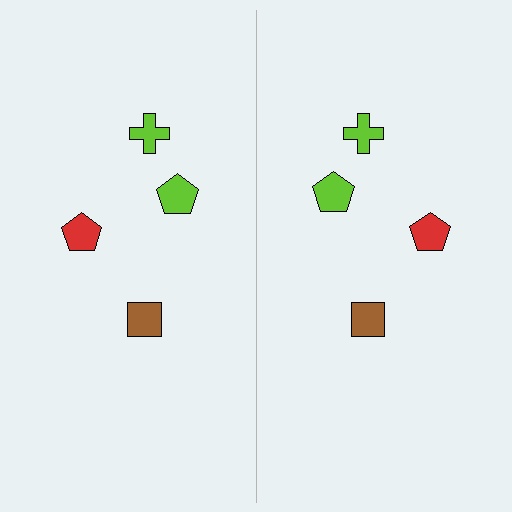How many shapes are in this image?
There are 8 shapes in this image.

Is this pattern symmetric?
Yes, this pattern has bilateral (reflection) symmetry.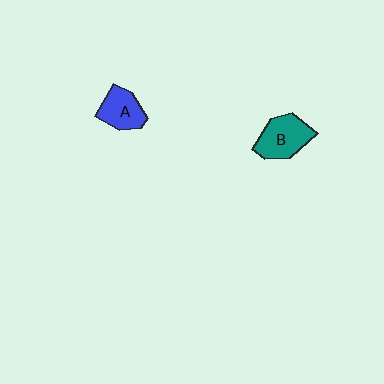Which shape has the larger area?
Shape B (teal).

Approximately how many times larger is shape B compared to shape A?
Approximately 1.3 times.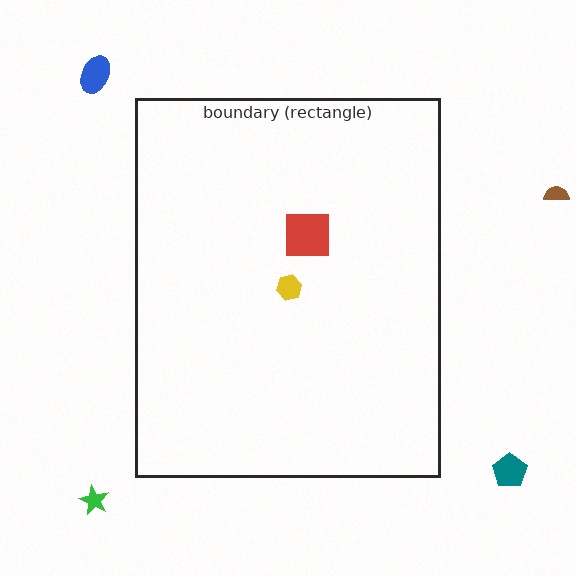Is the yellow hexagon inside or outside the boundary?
Inside.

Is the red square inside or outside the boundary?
Inside.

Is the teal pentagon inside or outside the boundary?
Outside.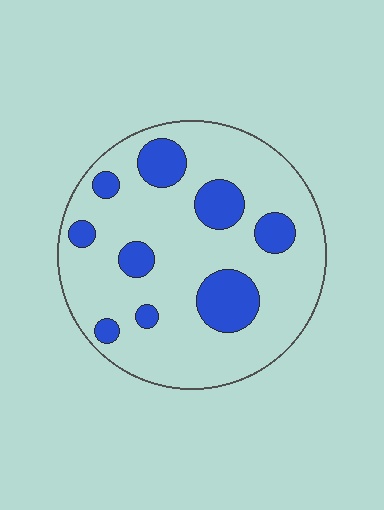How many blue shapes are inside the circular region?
9.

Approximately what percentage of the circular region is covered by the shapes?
Approximately 20%.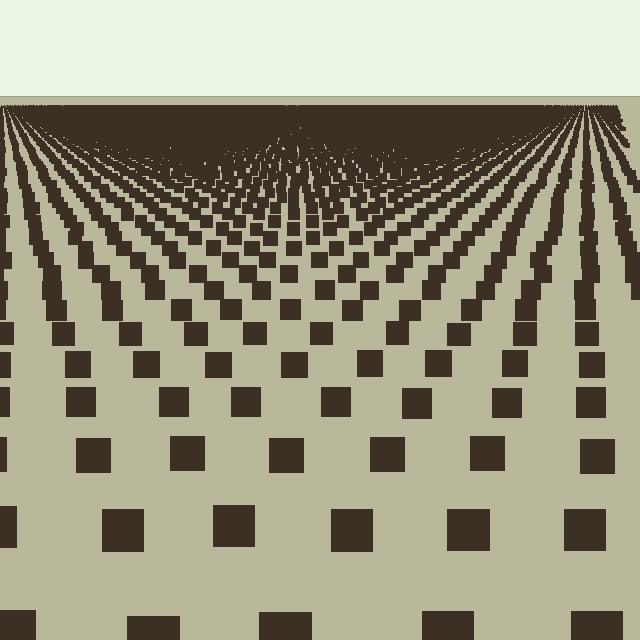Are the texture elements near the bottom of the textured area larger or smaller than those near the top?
Larger. Near the bottom, elements are closer to the viewer and appear at a bigger on-screen size.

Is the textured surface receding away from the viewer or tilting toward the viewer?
The surface is receding away from the viewer. Texture elements get smaller and denser toward the top.